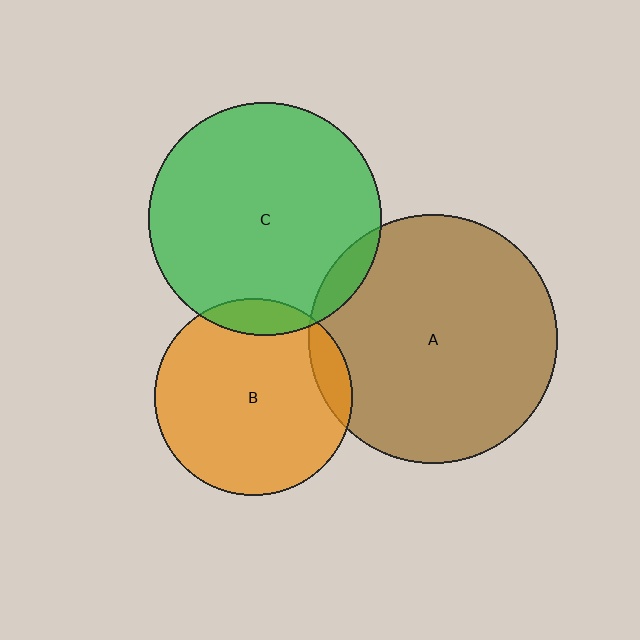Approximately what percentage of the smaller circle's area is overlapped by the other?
Approximately 5%.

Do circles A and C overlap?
Yes.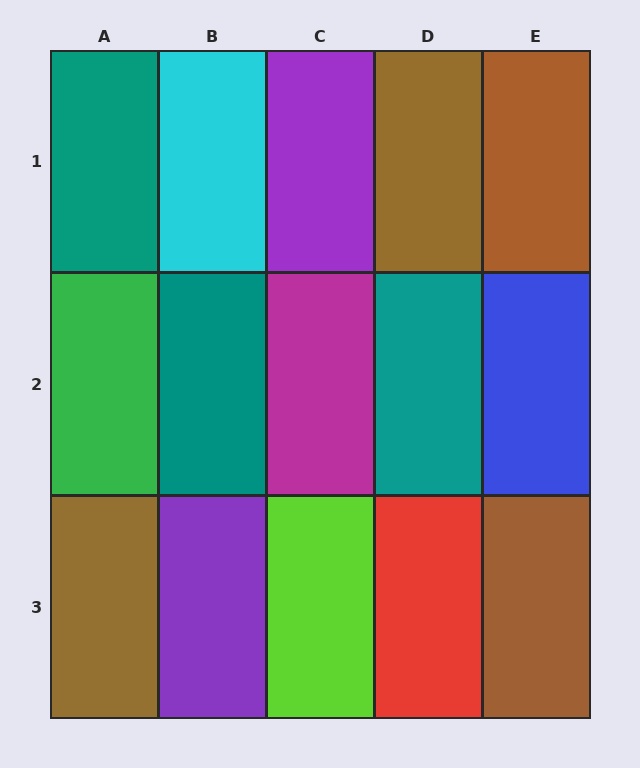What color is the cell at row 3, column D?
Red.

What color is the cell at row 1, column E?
Brown.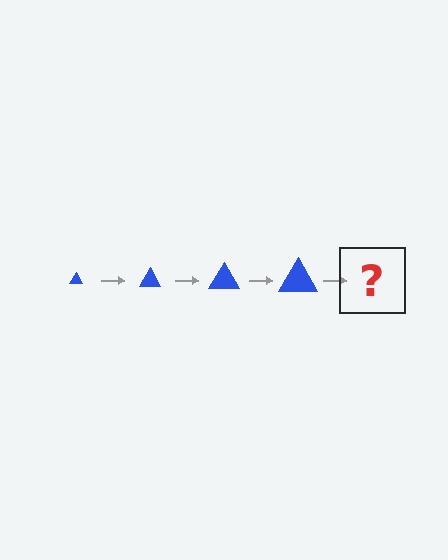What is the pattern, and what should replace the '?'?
The pattern is that the triangle gets progressively larger each step. The '?' should be a blue triangle, larger than the previous one.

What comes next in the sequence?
The next element should be a blue triangle, larger than the previous one.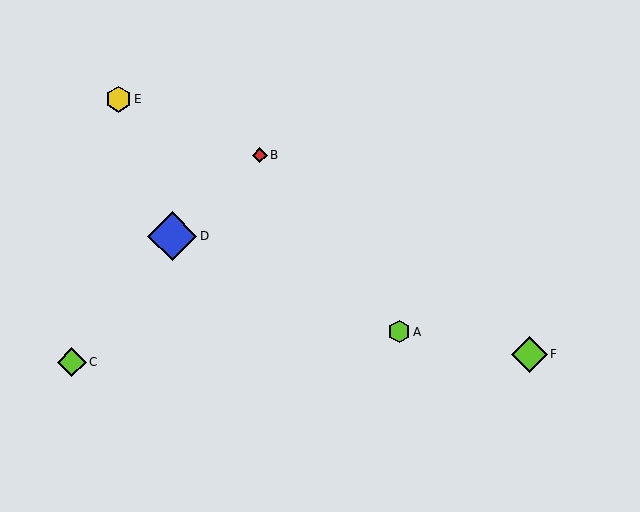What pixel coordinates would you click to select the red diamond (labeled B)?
Click at (260, 155) to select the red diamond B.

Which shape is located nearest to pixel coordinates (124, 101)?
The yellow hexagon (labeled E) at (118, 99) is nearest to that location.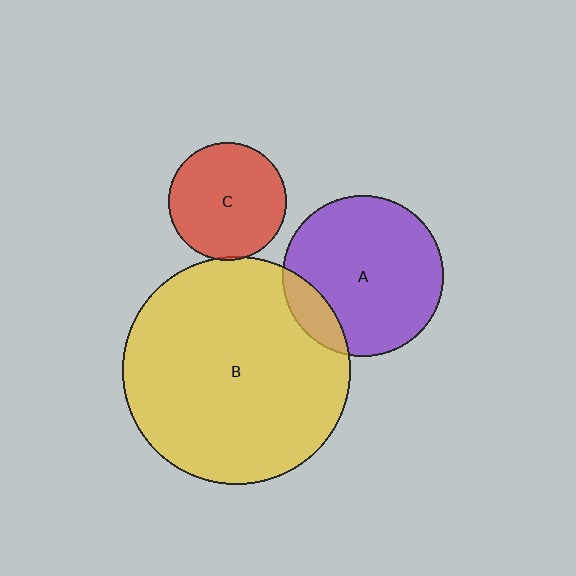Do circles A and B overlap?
Yes.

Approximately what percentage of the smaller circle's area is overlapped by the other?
Approximately 15%.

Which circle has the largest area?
Circle B (yellow).